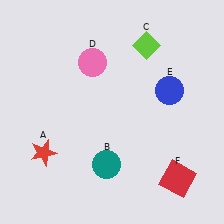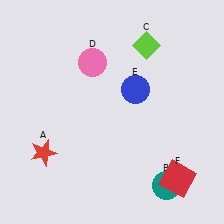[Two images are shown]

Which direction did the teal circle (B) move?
The teal circle (B) moved right.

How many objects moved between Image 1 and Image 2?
2 objects moved between the two images.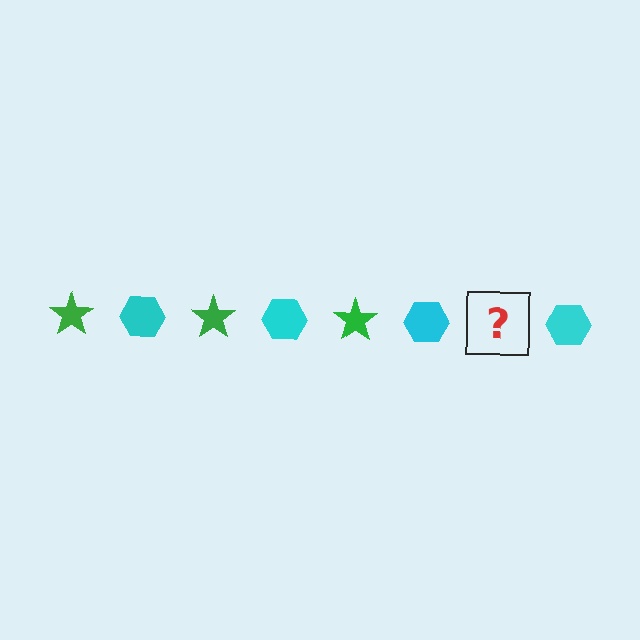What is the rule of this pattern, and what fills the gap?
The rule is that the pattern alternates between green star and cyan hexagon. The gap should be filled with a green star.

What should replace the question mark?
The question mark should be replaced with a green star.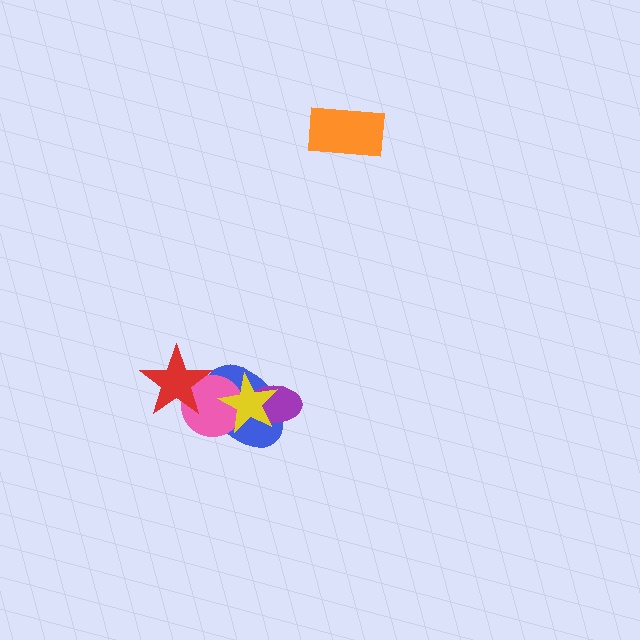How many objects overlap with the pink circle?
3 objects overlap with the pink circle.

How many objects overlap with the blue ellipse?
4 objects overlap with the blue ellipse.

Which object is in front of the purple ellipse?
The yellow star is in front of the purple ellipse.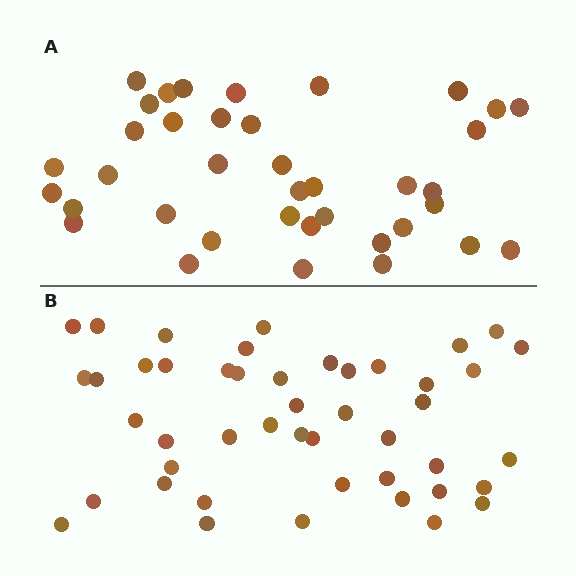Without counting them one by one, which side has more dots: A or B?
Region B (the bottom region) has more dots.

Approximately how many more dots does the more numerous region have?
Region B has roughly 8 or so more dots than region A.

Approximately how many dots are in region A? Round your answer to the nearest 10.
About 40 dots. (The exact count is 38, which rounds to 40.)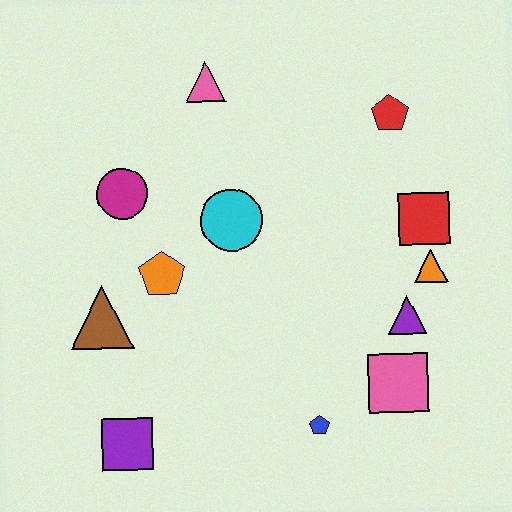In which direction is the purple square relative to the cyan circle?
The purple square is below the cyan circle.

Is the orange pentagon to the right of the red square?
No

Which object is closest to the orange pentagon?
The brown triangle is closest to the orange pentagon.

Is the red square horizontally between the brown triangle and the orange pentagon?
No